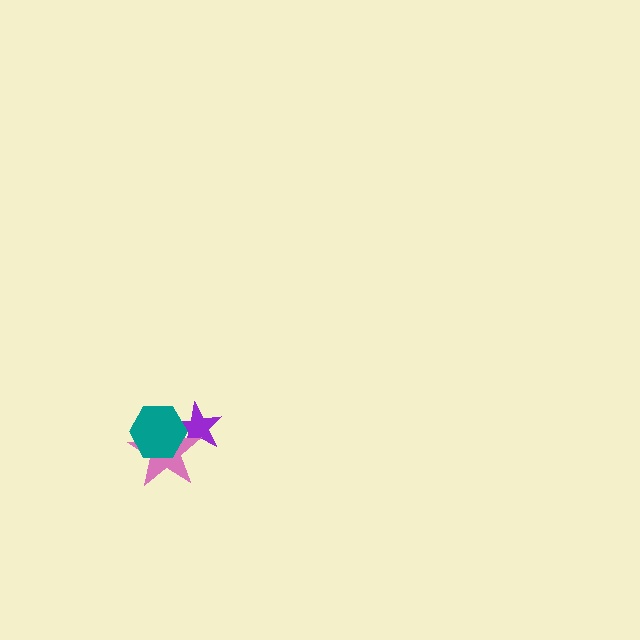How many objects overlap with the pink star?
2 objects overlap with the pink star.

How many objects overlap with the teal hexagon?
2 objects overlap with the teal hexagon.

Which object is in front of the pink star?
The teal hexagon is in front of the pink star.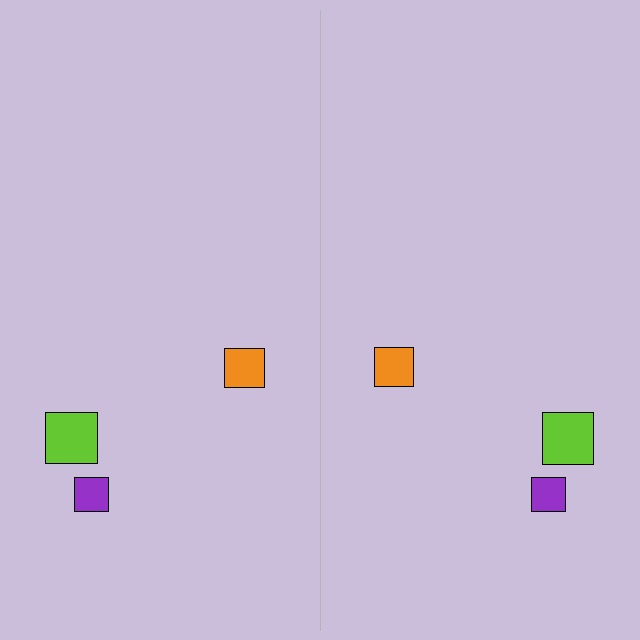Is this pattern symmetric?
Yes, this pattern has bilateral (reflection) symmetry.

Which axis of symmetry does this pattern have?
The pattern has a vertical axis of symmetry running through the center of the image.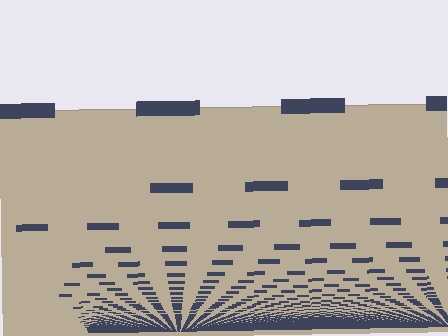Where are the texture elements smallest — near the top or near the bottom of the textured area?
Near the bottom.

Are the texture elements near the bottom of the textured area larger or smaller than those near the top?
Smaller. The gradient is inverted — elements near the bottom are smaller and denser.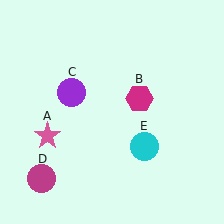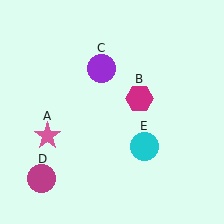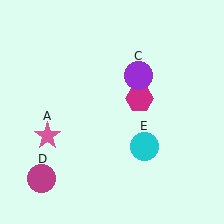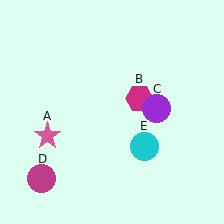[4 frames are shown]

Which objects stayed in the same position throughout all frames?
Pink star (object A) and magenta hexagon (object B) and magenta circle (object D) and cyan circle (object E) remained stationary.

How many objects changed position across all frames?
1 object changed position: purple circle (object C).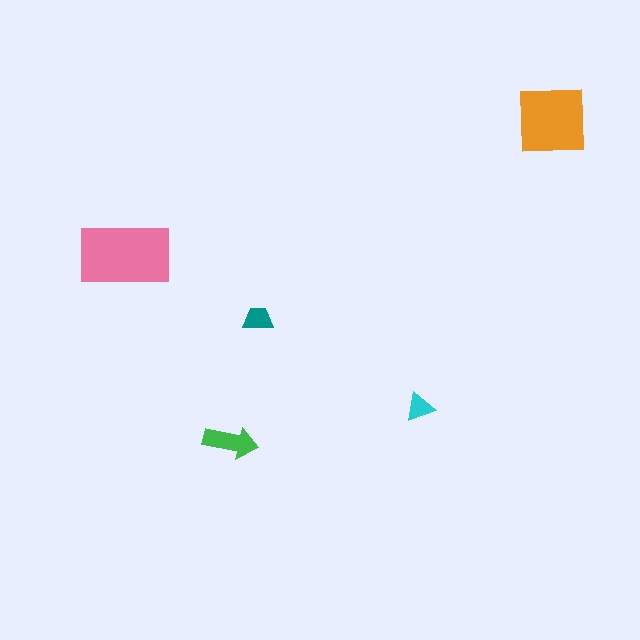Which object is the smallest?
The cyan triangle.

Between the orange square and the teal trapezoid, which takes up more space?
The orange square.